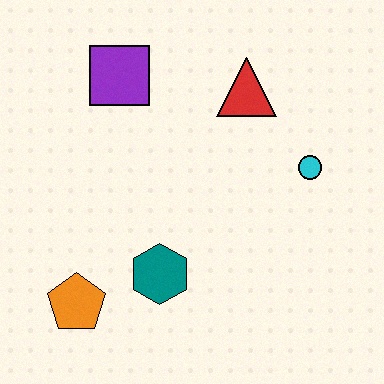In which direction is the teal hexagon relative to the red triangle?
The teal hexagon is below the red triangle.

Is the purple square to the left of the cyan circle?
Yes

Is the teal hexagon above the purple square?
No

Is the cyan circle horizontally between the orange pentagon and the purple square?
No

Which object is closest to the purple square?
The red triangle is closest to the purple square.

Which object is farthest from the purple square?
The orange pentagon is farthest from the purple square.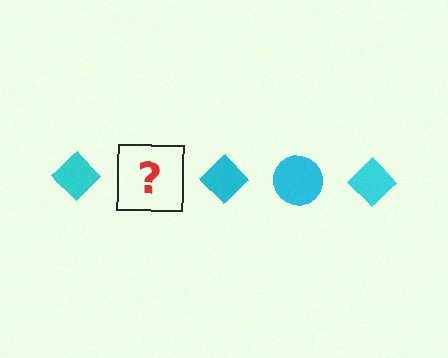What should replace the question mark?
The question mark should be replaced with a cyan circle.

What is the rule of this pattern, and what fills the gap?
The rule is that the pattern cycles through diamond, circle shapes in cyan. The gap should be filled with a cyan circle.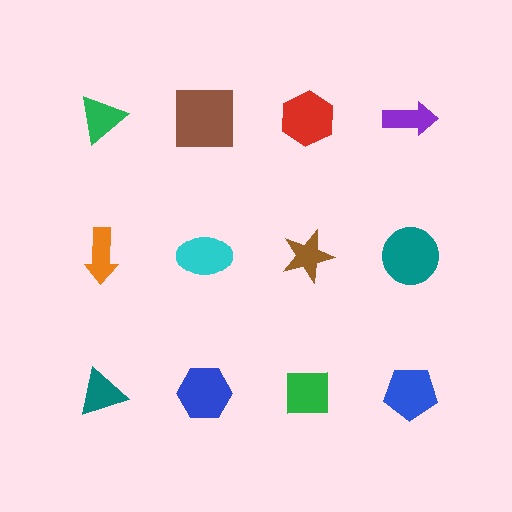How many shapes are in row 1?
4 shapes.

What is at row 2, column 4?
A teal circle.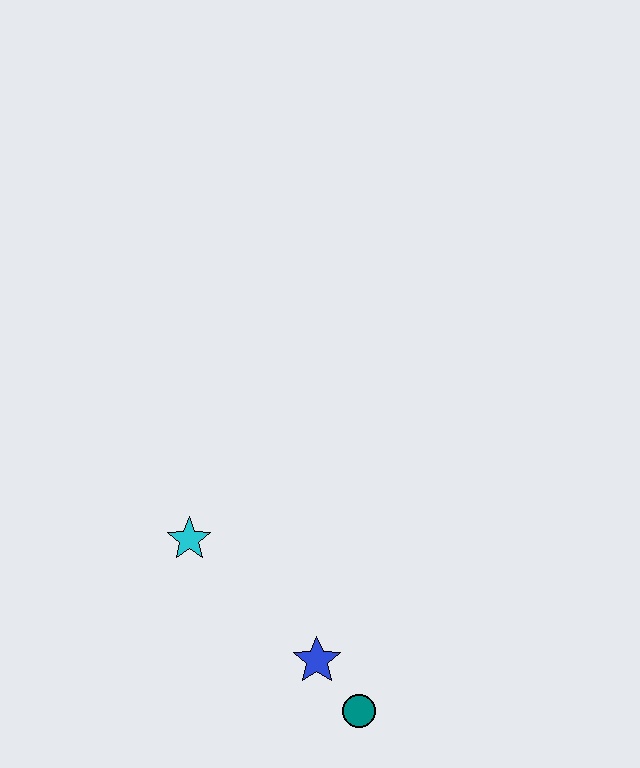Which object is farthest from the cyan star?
The teal circle is farthest from the cyan star.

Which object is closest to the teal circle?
The blue star is closest to the teal circle.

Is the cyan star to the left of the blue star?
Yes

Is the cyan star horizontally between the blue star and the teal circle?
No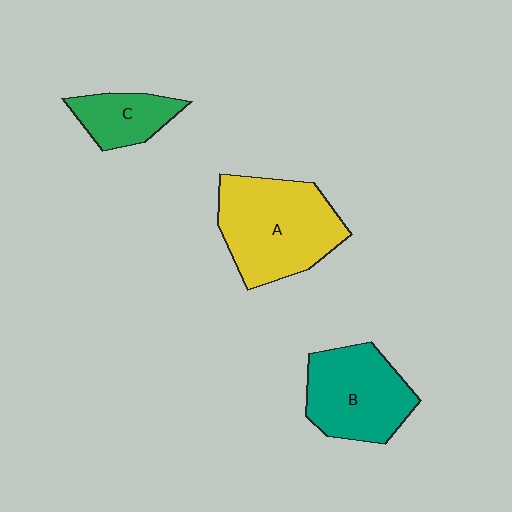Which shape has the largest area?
Shape A (yellow).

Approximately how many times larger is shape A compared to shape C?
Approximately 2.3 times.